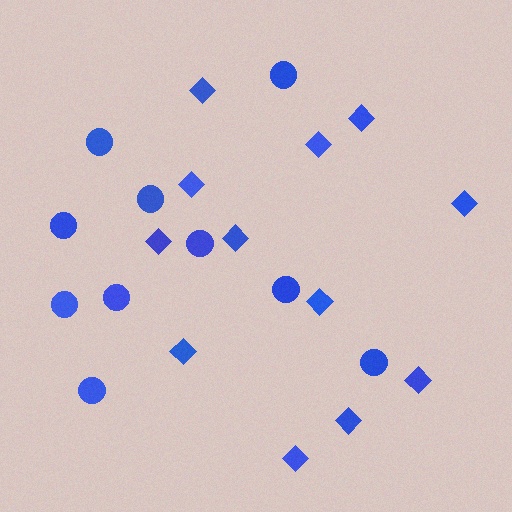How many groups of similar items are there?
There are 2 groups: one group of diamonds (12) and one group of circles (10).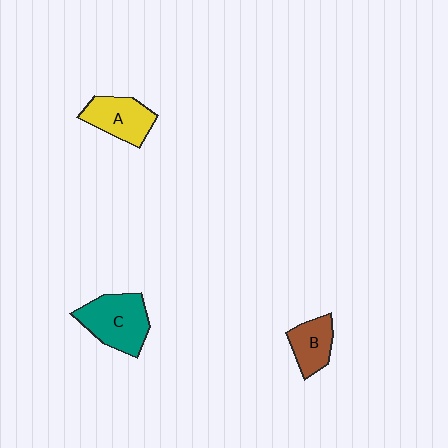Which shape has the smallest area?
Shape B (brown).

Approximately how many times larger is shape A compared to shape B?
Approximately 1.3 times.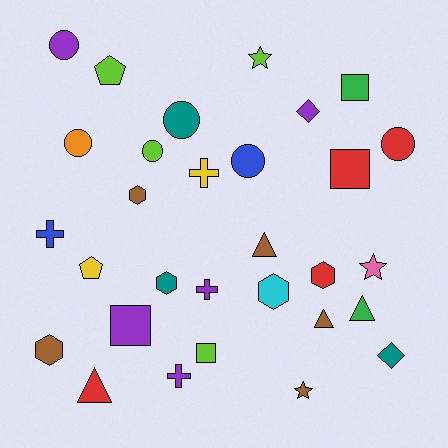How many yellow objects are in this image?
There are 2 yellow objects.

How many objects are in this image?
There are 30 objects.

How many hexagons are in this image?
There are 5 hexagons.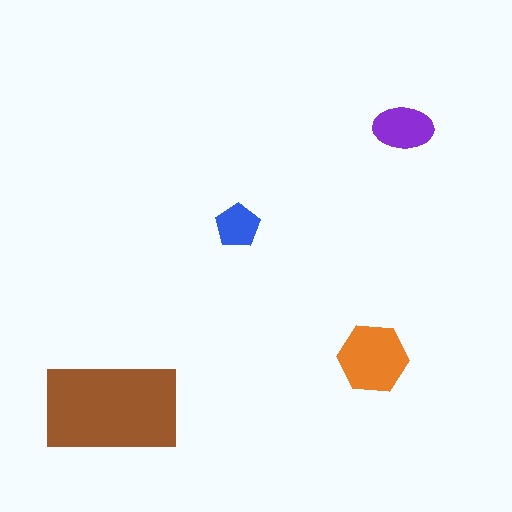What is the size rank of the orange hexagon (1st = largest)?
2nd.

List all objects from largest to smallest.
The brown rectangle, the orange hexagon, the purple ellipse, the blue pentagon.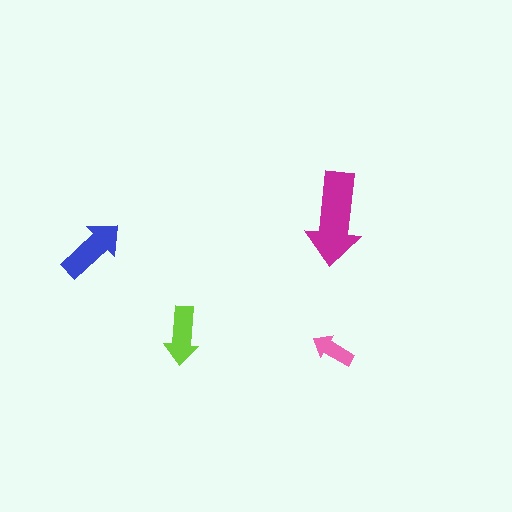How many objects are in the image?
There are 4 objects in the image.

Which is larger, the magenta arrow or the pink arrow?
The magenta one.